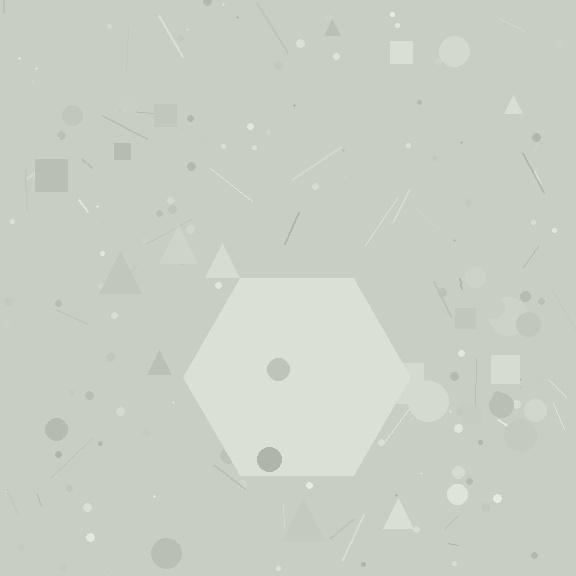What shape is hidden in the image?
A hexagon is hidden in the image.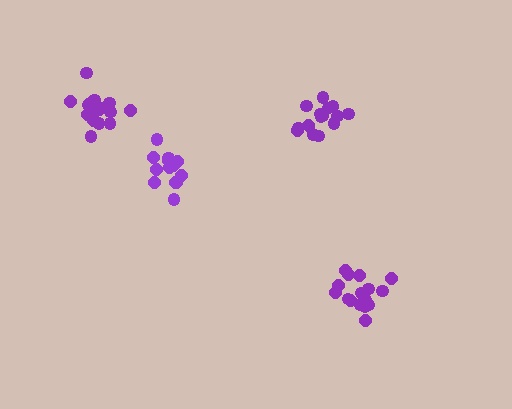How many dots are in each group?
Group 1: 18 dots, Group 2: 15 dots, Group 3: 18 dots, Group 4: 13 dots (64 total).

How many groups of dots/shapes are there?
There are 4 groups.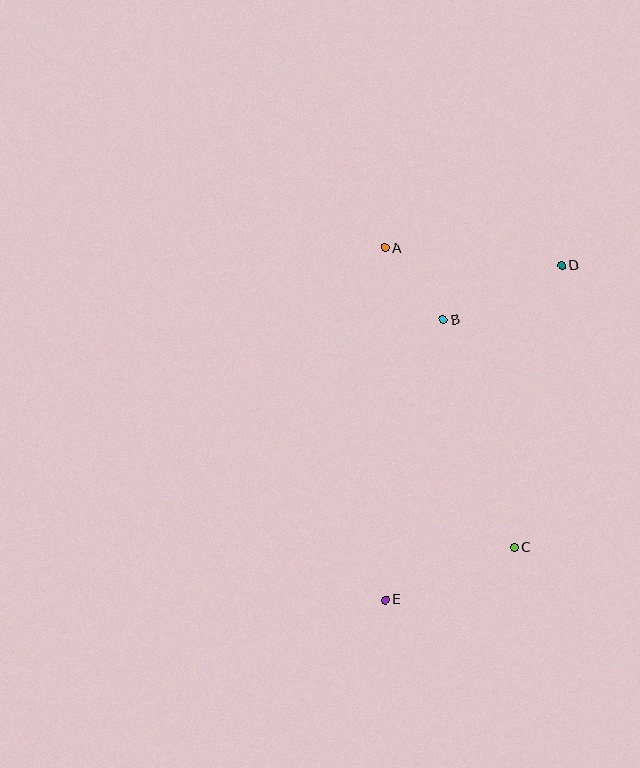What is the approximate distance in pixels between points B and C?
The distance between B and C is approximately 238 pixels.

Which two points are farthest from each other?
Points D and E are farthest from each other.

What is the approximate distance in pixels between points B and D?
The distance between B and D is approximately 130 pixels.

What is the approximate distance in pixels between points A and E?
The distance between A and E is approximately 352 pixels.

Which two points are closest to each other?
Points A and B are closest to each other.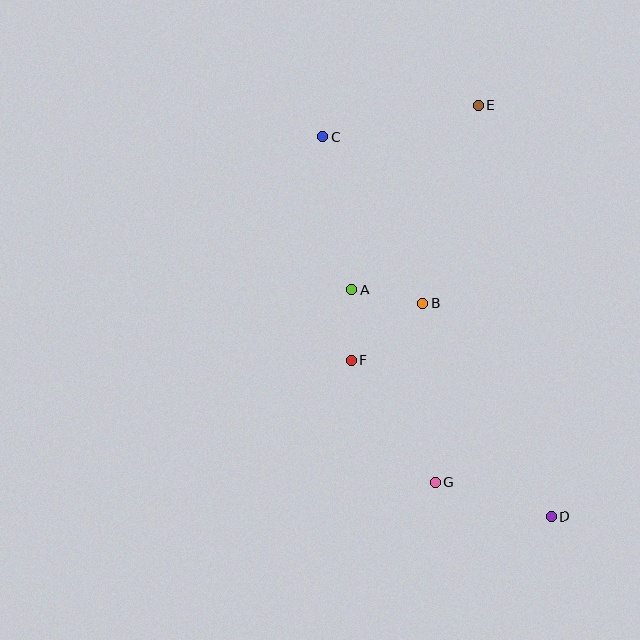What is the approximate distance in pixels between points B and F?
The distance between B and F is approximately 91 pixels.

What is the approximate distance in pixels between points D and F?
The distance between D and F is approximately 254 pixels.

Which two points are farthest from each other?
Points C and D are farthest from each other.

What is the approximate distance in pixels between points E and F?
The distance between E and F is approximately 284 pixels.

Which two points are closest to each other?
Points A and F are closest to each other.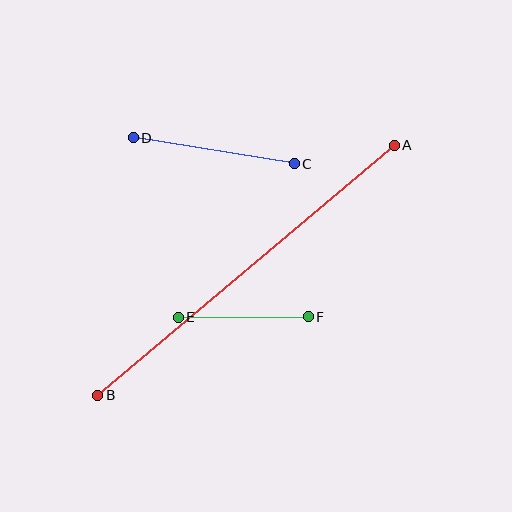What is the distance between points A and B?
The distance is approximately 388 pixels.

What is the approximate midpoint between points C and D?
The midpoint is at approximately (214, 151) pixels.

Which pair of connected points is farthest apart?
Points A and B are farthest apart.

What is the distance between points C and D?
The distance is approximately 163 pixels.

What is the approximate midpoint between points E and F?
The midpoint is at approximately (243, 317) pixels.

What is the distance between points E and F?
The distance is approximately 130 pixels.